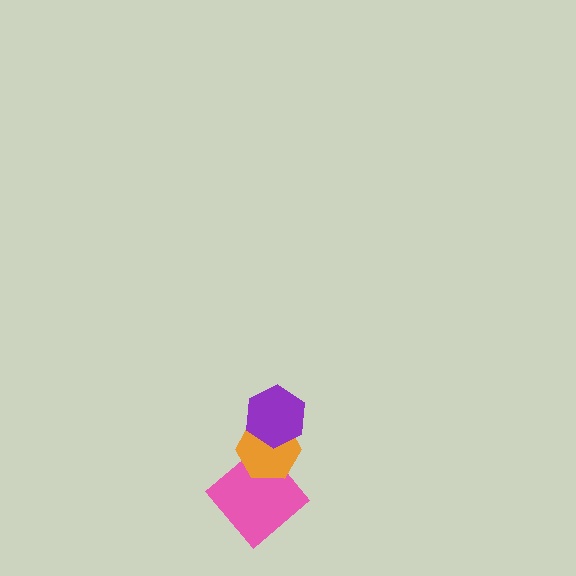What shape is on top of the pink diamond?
The orange hexagon is on top of the pink diamond.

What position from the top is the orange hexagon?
The orange hexagon is 2nd from the top.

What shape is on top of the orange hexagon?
The purple hexagon is on top of the orange hexagon.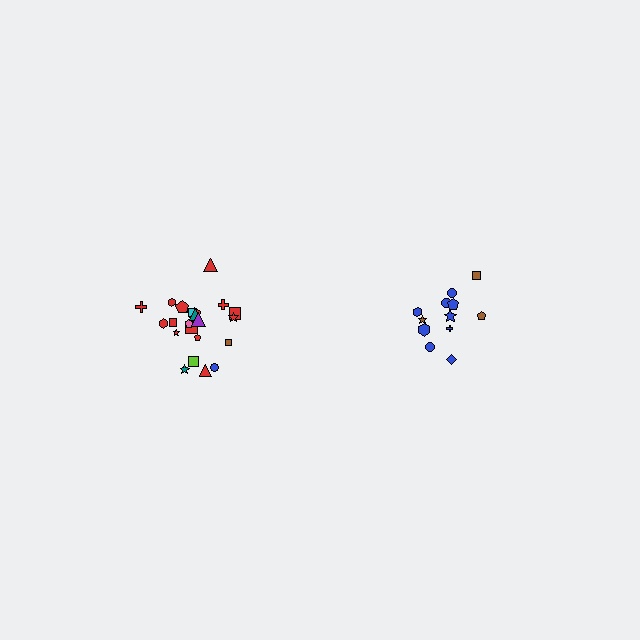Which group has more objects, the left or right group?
The left group.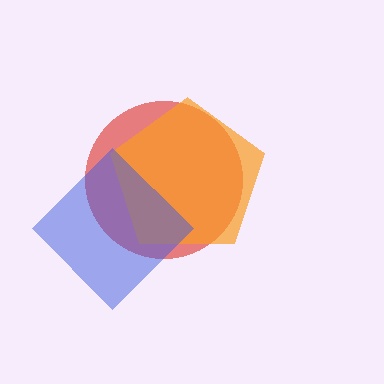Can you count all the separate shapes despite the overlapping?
Yes, there are 3 separate shapes.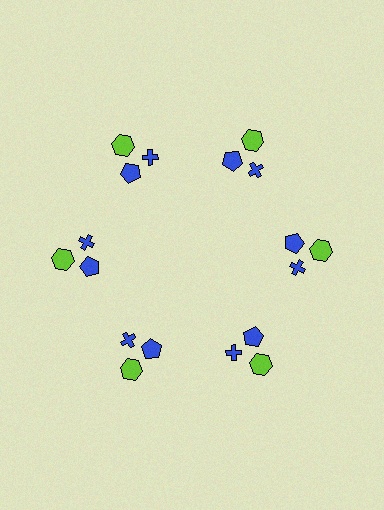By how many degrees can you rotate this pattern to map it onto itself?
The pattern maps onto itself every 60 degrees of rotation.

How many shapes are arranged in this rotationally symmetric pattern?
There are 18 shapes, arranged in 6 groups of 3.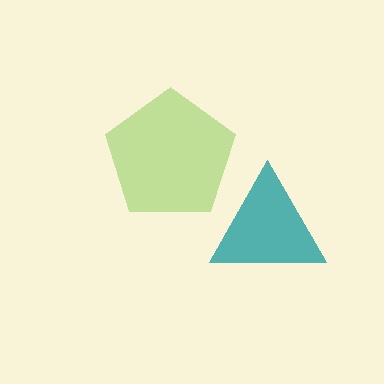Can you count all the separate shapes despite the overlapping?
Yes, there are 2 separate shapes.